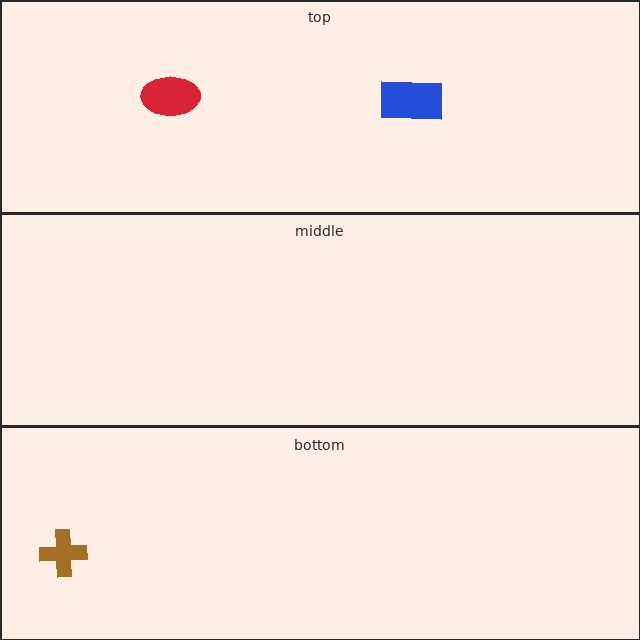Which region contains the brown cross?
The bottom region.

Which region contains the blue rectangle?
The top region.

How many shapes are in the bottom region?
1.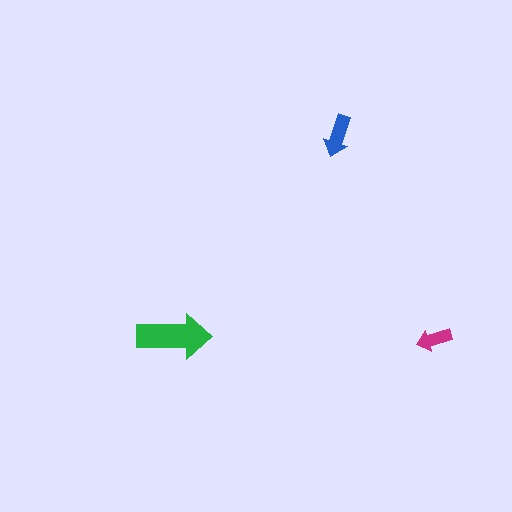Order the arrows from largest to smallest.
the green one, the blue one, the magenta one.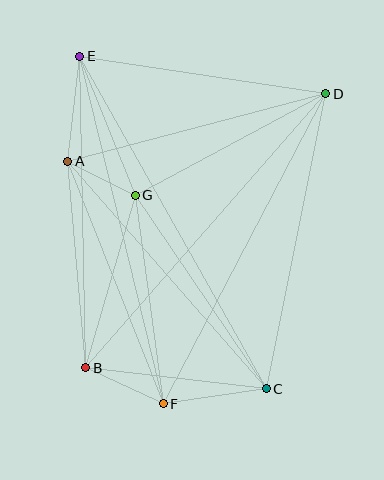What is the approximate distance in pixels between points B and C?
The distance between B and C is approximately 182 pixels.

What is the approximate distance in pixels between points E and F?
The distance between E and F is approximately 357 pixels.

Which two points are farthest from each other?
Points C and E are farthest from each other.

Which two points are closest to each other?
Points A and G are closest to each other.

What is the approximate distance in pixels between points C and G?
The distance between C and G is approximately 234 pixels.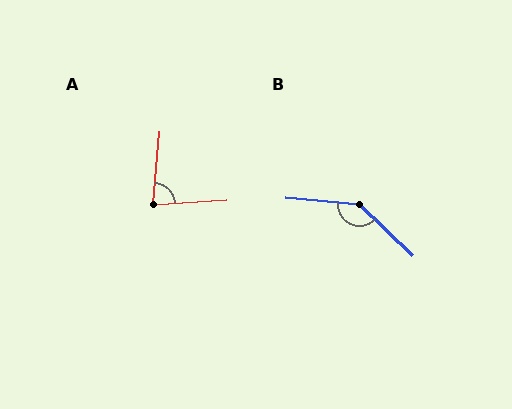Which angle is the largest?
B, at approximately 142 degrees.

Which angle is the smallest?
A, at approximately 81 degrees.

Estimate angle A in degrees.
Approximately 81 degrees.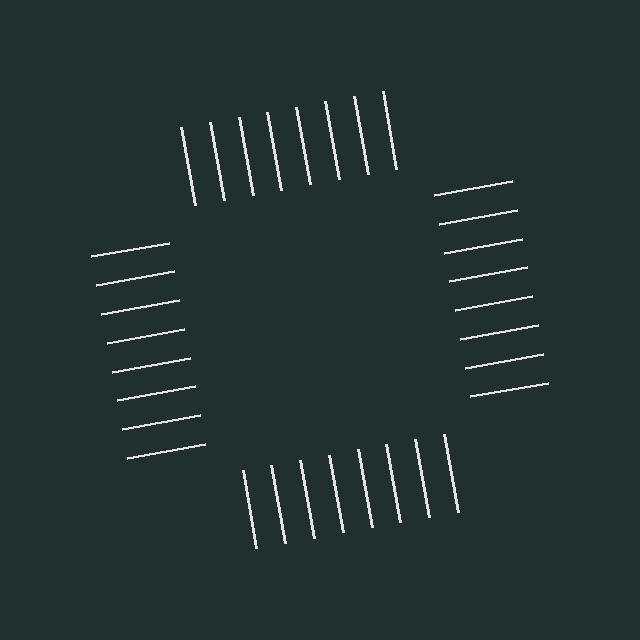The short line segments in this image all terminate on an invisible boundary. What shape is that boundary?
An illusory square — the line segments terminate on its edges but no continuous stroke is drawn.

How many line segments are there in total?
32 — 8 along each of the 4 edges.